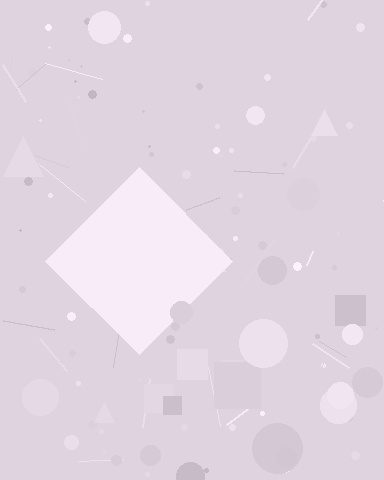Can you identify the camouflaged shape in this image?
The camouflaged shape is a diamond.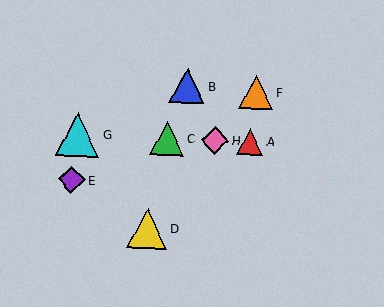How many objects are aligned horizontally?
4 objects (A, C, G, H) are aligned horizontally.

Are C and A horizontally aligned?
Yes, both are at y≈138.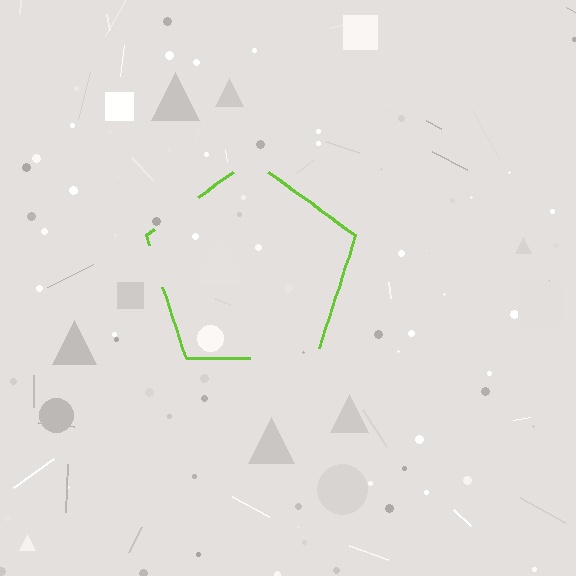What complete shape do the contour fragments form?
The contour fragments form a pentagon.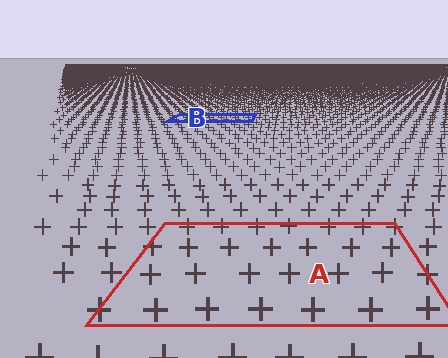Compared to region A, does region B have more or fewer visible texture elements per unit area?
Region B has more texture elements per unit area — they are packed more densely because it is farther away.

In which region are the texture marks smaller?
The texture marks are smaller in region B, because it is farther away.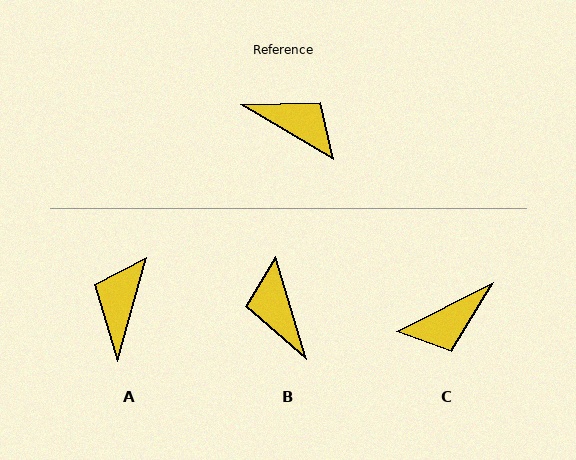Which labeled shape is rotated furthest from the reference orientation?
B, about 137 degrees away.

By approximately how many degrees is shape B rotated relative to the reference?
Approximately 137 degrees counter-clockwise.